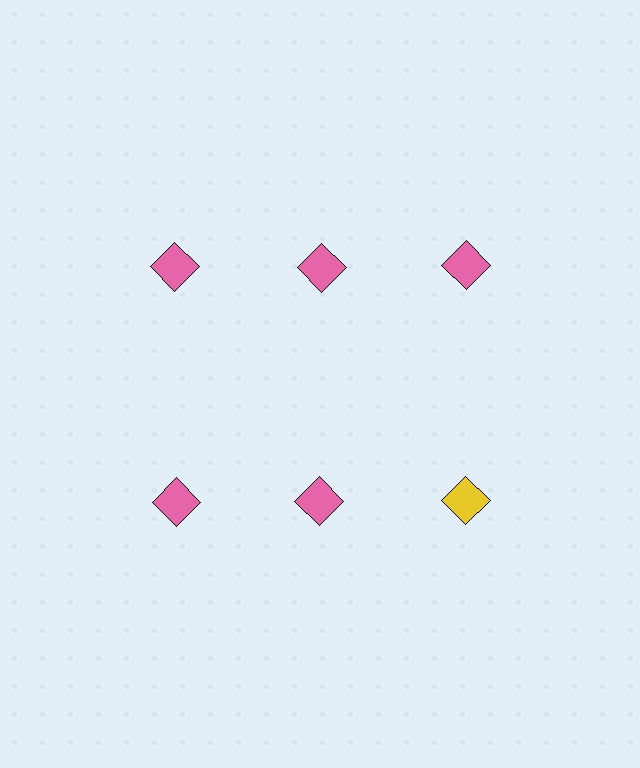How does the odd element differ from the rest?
It has a different color: yellow instead of pink.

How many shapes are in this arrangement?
There are 6 shapes arranged in a grid pattern.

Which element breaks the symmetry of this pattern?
The yellow diamond in the second row, center column breaks the symmetry. All other shapes are pink diamonds.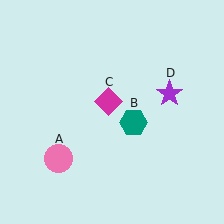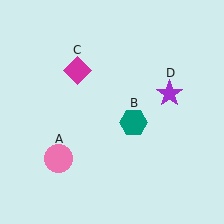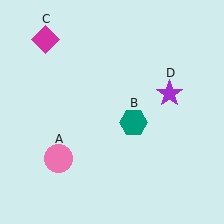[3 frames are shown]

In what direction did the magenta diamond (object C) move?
The magenta diamond (object C) moved up and to the left.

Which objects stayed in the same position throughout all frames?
Pink circle (object A) and teal hexagon (object B) and purple star (object D) remained stationary.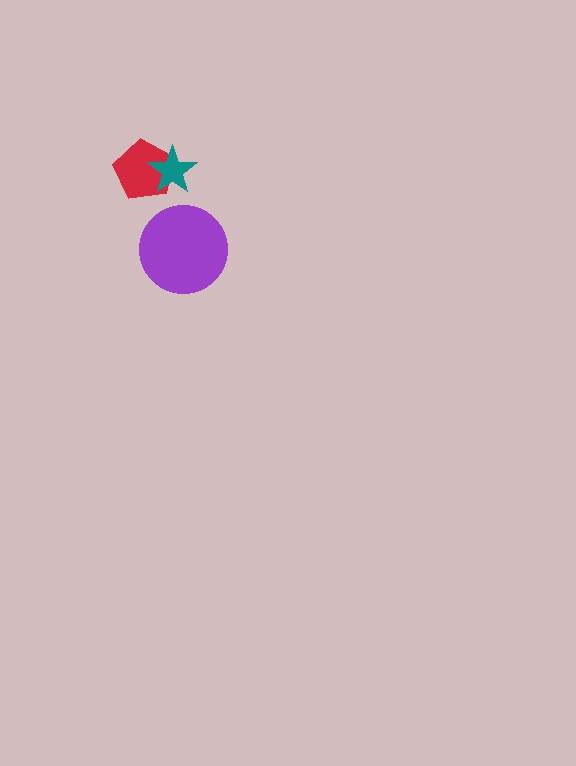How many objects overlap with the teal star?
1 object overlaps with the teal star.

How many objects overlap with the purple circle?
0 objects overlap with the purple circle.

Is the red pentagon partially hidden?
Yes, it is partially covered by another shape.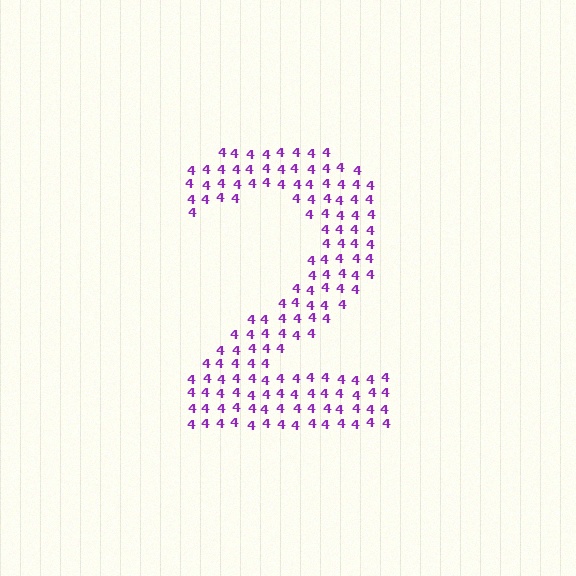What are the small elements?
The small elements are digit 4's.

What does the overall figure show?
The overall figure shows the digit 2.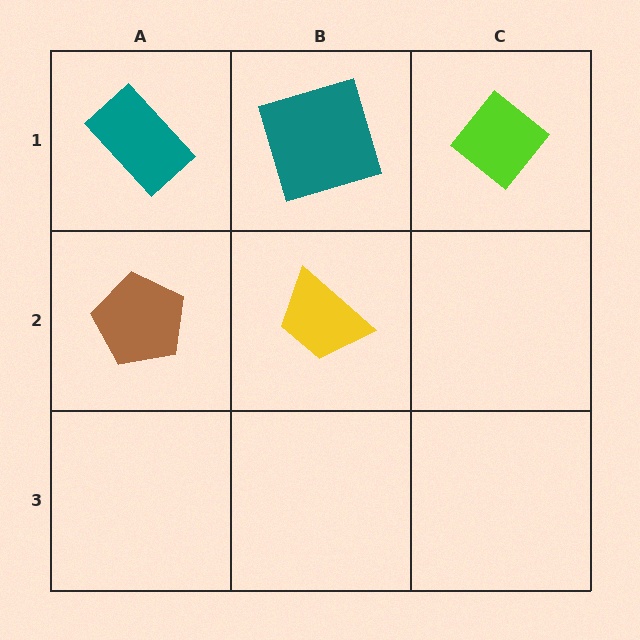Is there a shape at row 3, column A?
No, that cell is empty.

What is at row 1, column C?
A lime diamond.